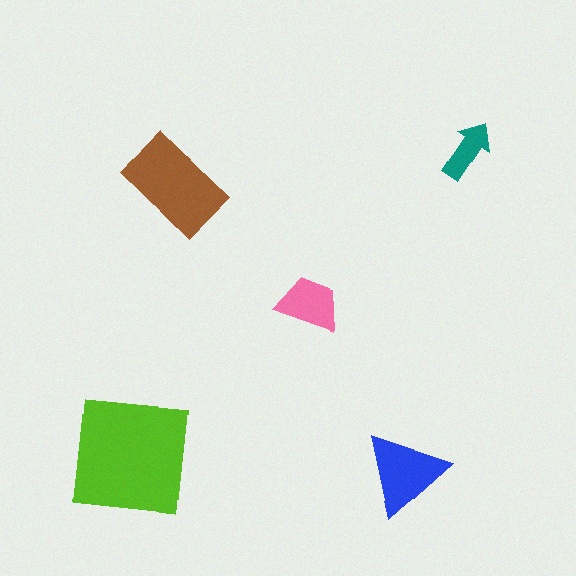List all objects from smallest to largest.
The teal arrow, the pink trapezoid, the blue triangle, the brown rectangle, the lime square.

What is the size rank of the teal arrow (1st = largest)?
5th.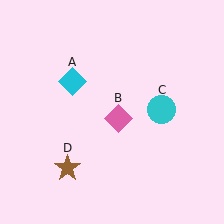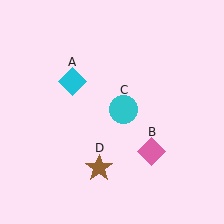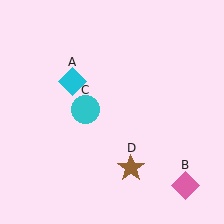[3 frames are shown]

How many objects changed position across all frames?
3 objects changed position: pink diamond (object B), cyan circle (object C), brown star (object D).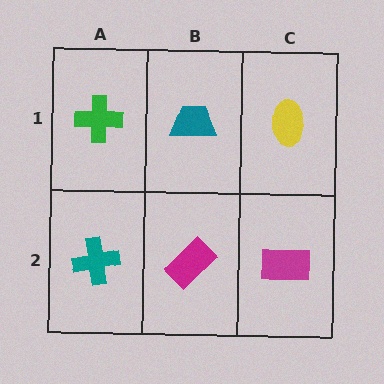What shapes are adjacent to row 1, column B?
A magenta rectangle (row 2, column B), a green cross (row 1, column A), a yellow ellipse (row 1, column C).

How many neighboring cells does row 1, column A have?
2.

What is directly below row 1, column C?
A magenta rectangle.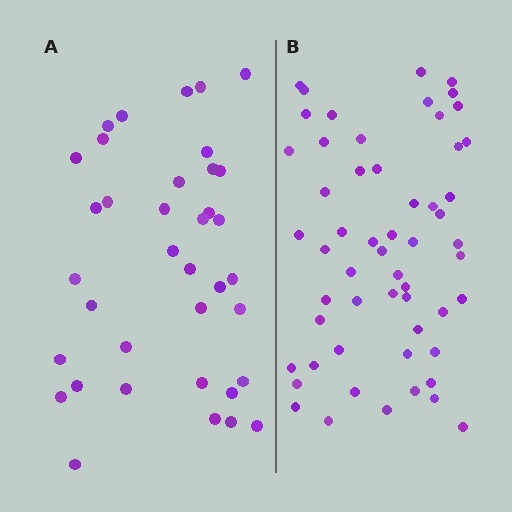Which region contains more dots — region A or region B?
Region B (the right region) has more dots.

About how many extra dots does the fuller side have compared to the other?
Region B has approximately 20 more dots than region A.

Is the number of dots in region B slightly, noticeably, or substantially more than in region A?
Region B has substantially more. The ratio is roughly 1.5 to 1.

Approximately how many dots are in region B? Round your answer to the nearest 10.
About 60 dots. (The exact count is 56, which rounds to 60.)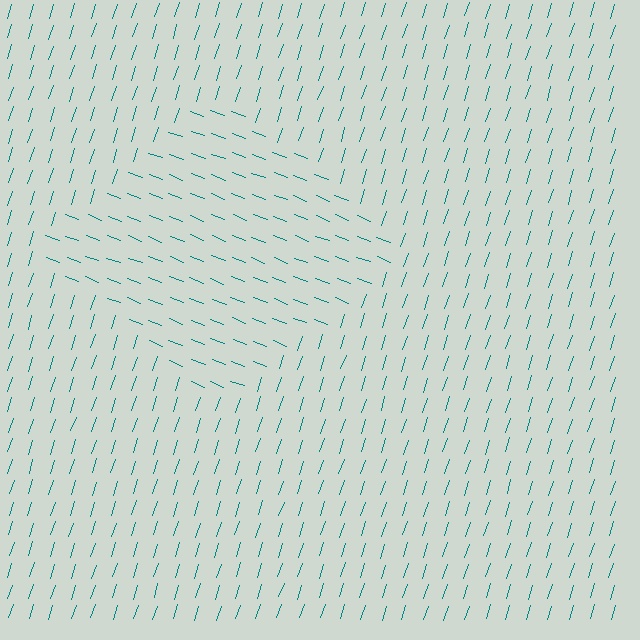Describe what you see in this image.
The image is filled with small teal line segments. A diamond region in the image has lines oriented differently from the surrounding lines, creating a visible texture boundary.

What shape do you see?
I see a diamond.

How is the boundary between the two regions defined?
The boundary is defined purely by a change in line orientation (approximately 87 degrees difference). All lines are the same color and thickness.